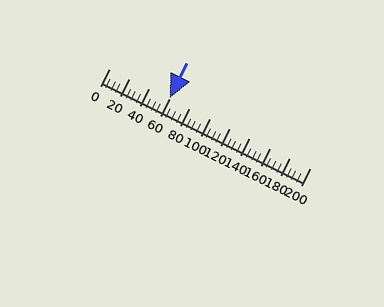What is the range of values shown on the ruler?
The ruler shows values from 0 to 200.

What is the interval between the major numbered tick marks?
The major tick marks are spaced 20 units apart.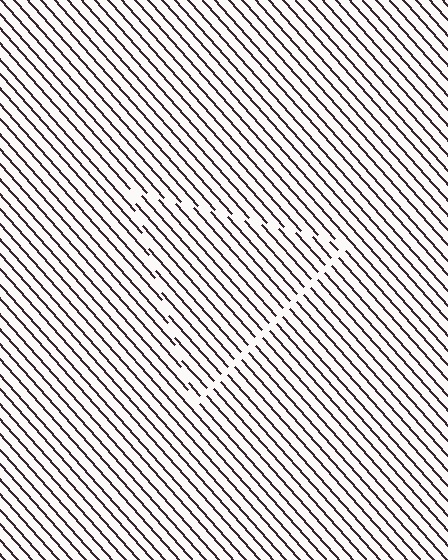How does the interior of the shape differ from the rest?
The interior of the shape contains the same grating, shifted by half a period — the contour is defined by the phase discontinuity where line-ends from the inner and outer gratings abut.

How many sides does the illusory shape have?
3 sides — the line-ends trace a triangle.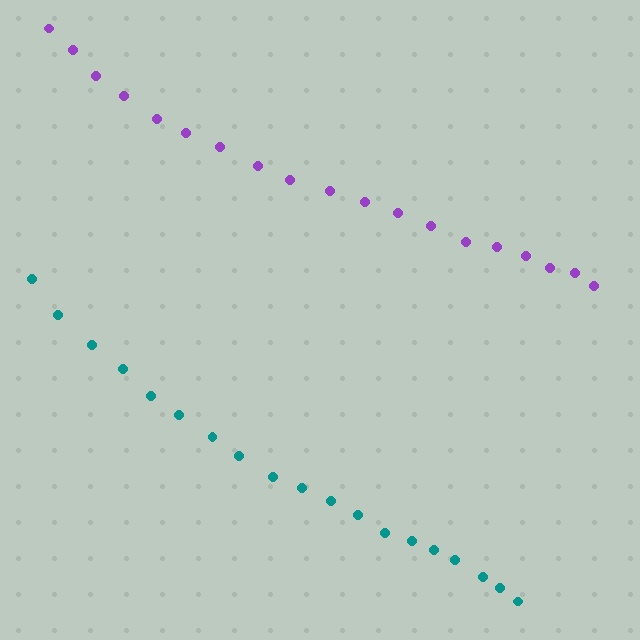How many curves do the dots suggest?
There are 2 distinct paths.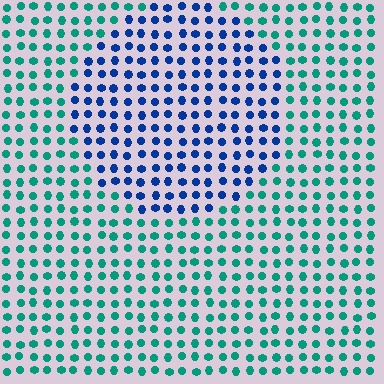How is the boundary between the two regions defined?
The boundary is defined purely by a slight shift in hue (about 53 degrees). Spacing, size, and orientation are identical on both sides.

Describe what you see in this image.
The image is filled with small teal elements in a uniform arrangement. A circle-shaped region is visible where the elements are tinted to a slightly different hue, forming a subtle color boundary.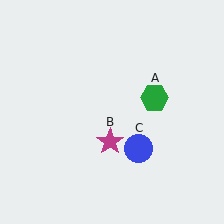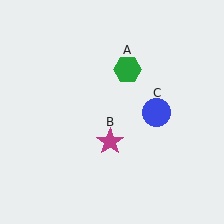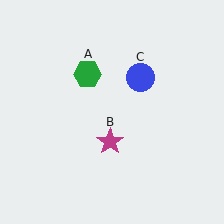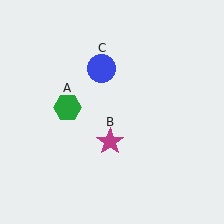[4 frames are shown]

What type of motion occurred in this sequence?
The green hexagon (object A), blue circle (object C) rotated counterclockwise around the center of the scene.